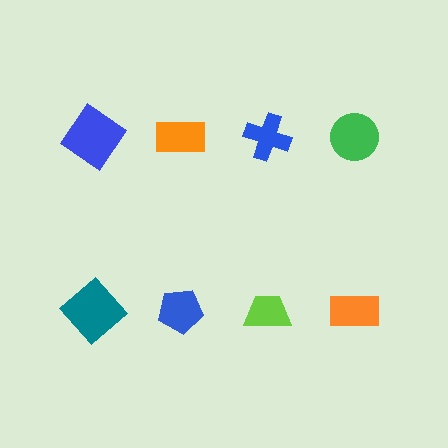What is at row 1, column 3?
A blue cross.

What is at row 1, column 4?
A green circle.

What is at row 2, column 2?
A blue pentagon.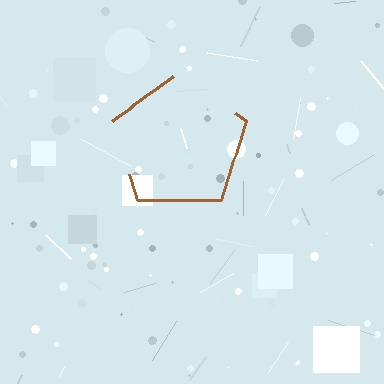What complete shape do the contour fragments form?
The contour fragments form a pentagon.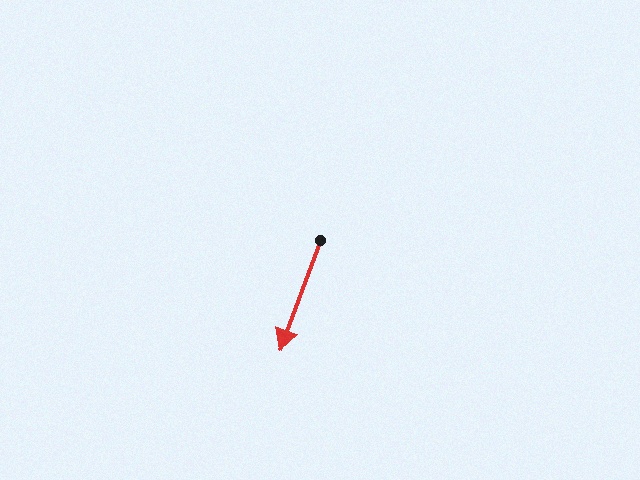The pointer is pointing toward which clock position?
Roughly 7 o'clock.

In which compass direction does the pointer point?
South.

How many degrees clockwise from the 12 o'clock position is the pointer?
Approximately 200 degrees.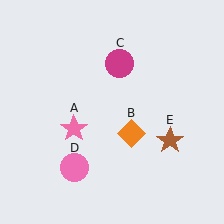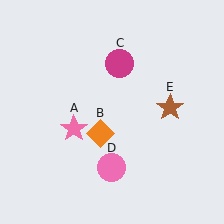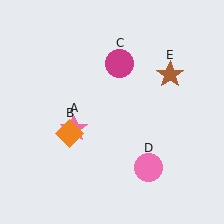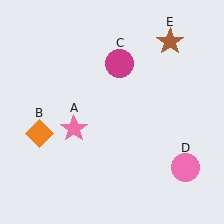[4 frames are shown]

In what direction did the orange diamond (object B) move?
The orange diamond (object B) moved left.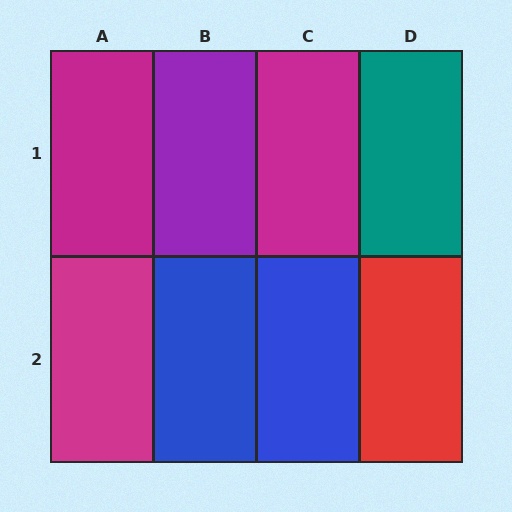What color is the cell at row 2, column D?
Red.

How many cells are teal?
1 cell is teal.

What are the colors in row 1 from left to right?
Magenta, purple, magenta, teal.